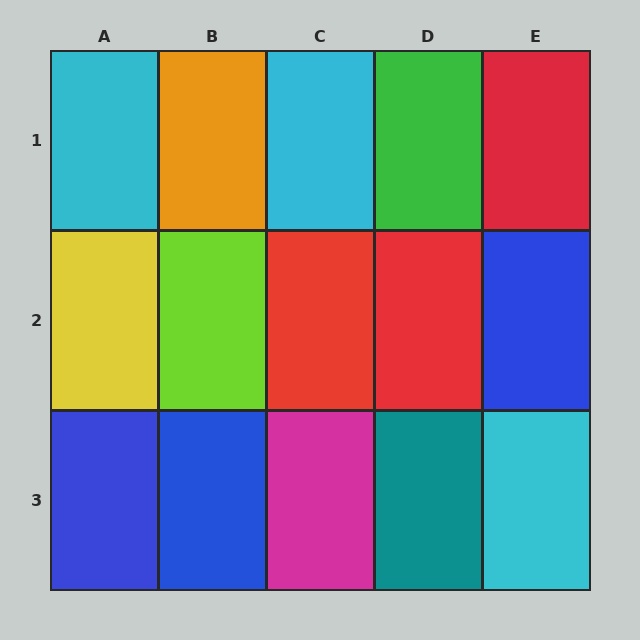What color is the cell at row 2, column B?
Lime.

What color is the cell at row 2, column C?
Red.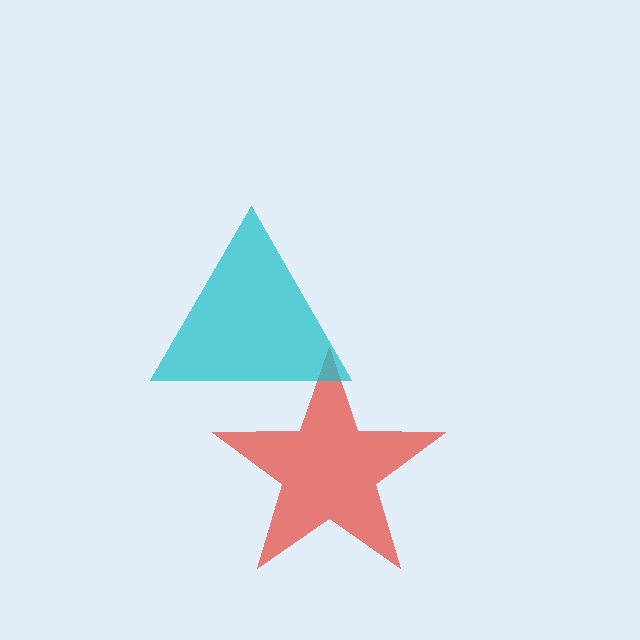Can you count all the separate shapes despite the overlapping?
Yes, there are 2 separate shapes.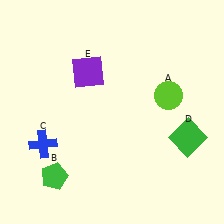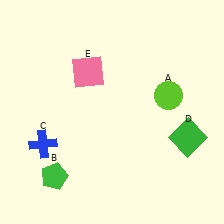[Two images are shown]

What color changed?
The square (E) changed from purple in Image 1 to pink in Image 2.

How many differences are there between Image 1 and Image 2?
There is 1 difference between the two images.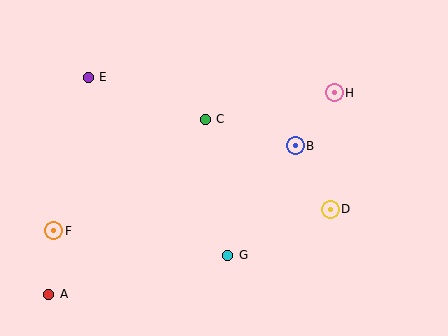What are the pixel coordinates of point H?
Point H is at (334, 93).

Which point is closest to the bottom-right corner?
Point D is closest to the bottom-right corner.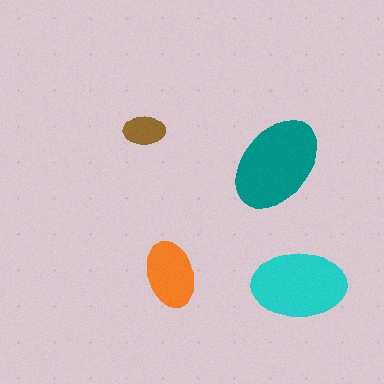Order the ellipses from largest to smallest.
the teal one, the cyan one, the orange one, the brown one.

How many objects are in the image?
There are 4 objects in the image.